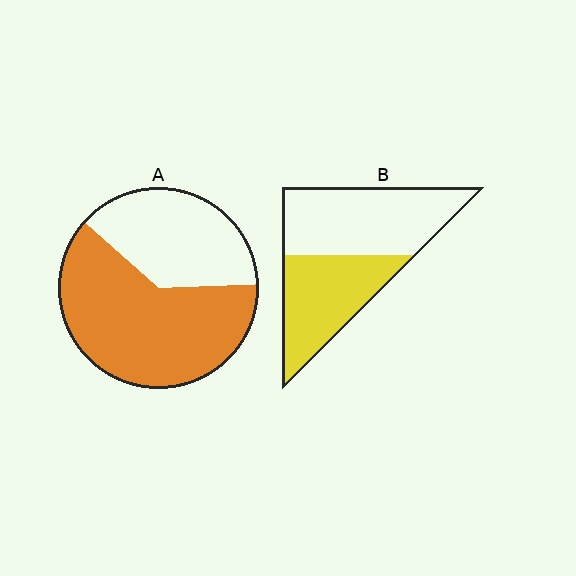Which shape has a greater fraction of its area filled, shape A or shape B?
Shape A.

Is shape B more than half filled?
No.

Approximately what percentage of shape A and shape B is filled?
A is approximately 60% and B is approximately 45%.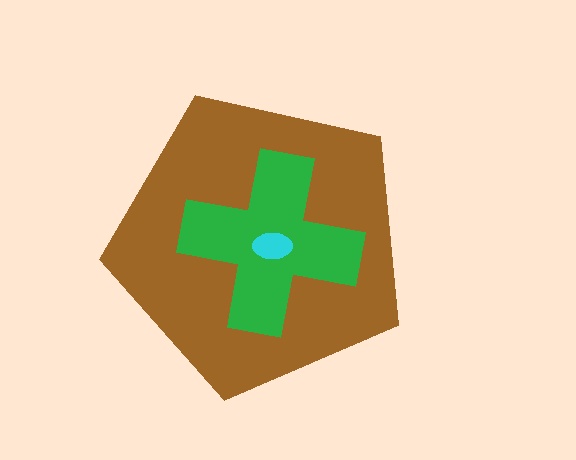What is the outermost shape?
The brown pentagon.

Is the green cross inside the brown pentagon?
Yes.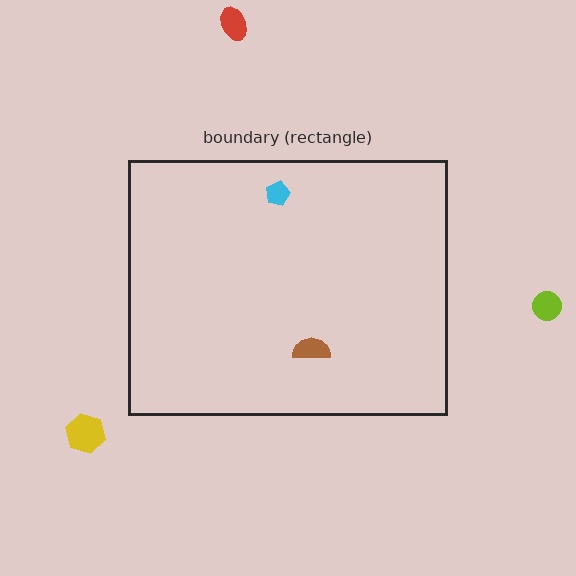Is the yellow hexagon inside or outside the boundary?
Outside.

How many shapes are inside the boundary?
2 inside, 3 outside.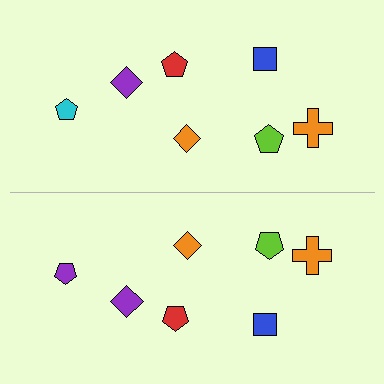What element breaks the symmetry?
The purple pentagon on the bottom side breaks the symmetry — its mirror counterpart is cyan.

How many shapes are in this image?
There are 14 shapes in this image.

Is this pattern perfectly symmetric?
No, the pattern is not perfectly symmetric. The purple pentagon on the bottom side breaks the symmetry — its mirror counterpart is cyan.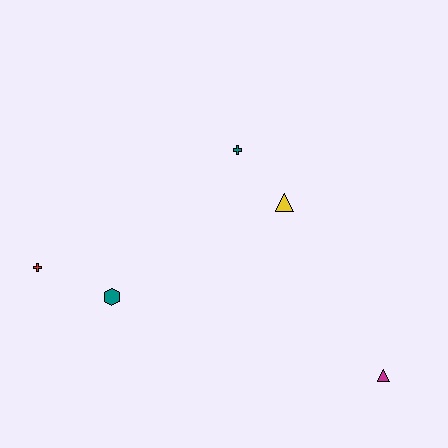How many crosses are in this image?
There are 2 crosses.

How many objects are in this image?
There are 5 objects.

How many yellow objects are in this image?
There is 1 yellow object.